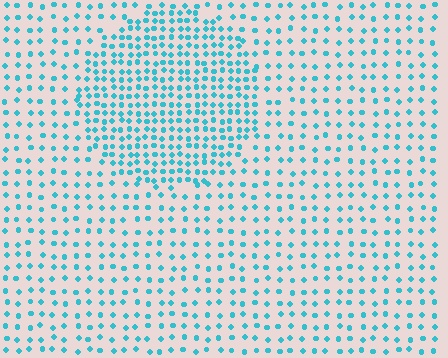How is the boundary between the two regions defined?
The boundary is defined by a change in element density (approximately 2.0x ratio). All elements are the same color, size, and shape.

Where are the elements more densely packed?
The elements are more densely packed inside the circle boundary.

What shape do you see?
I see a circle.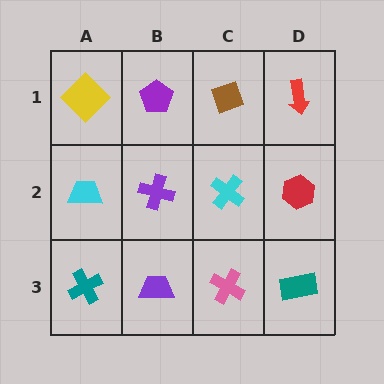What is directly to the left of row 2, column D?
A cyan cross.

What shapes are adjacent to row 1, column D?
A red hexagon (row 2, column D), a brown diamond (row 1, column C).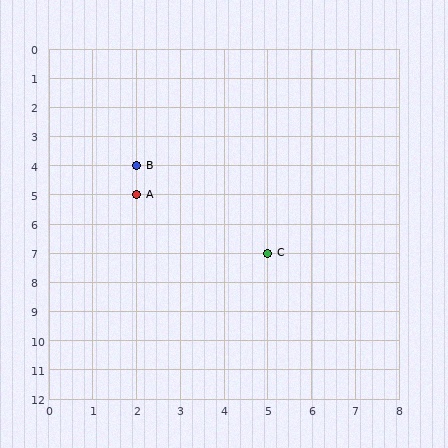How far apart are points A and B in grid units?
Points A and B are 1 row apart.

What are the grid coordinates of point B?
Point B is at grid coordinates (2, 4).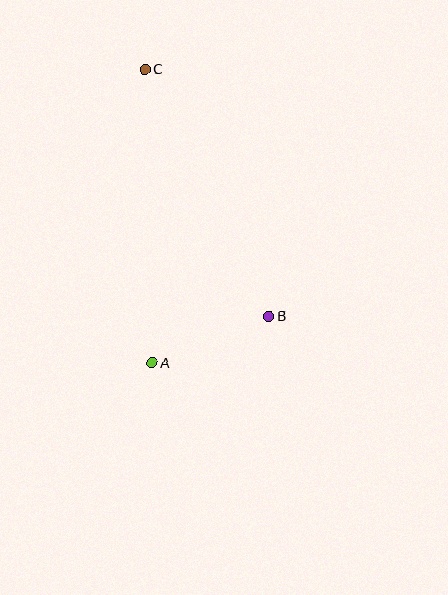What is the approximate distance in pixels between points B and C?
The distance between B and C is approximately 276 pixels.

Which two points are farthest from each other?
Points A and C are farthest from each other.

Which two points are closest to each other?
Points A and B are closest to each other.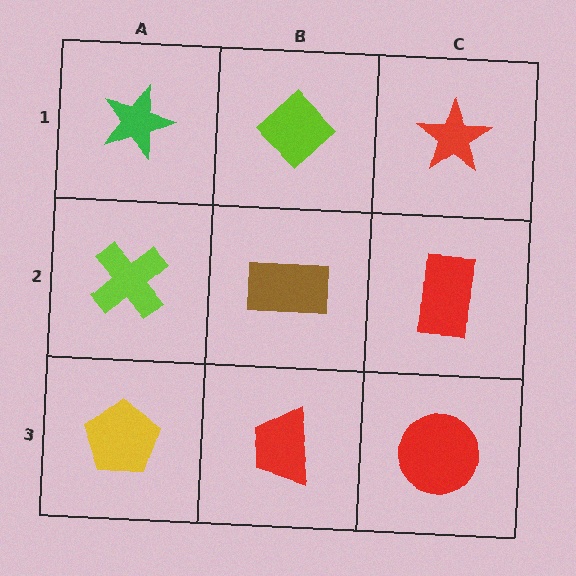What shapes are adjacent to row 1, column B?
A brown rectangle (row 2, column B), a green star (row 1, column A), a red star (row 1, column C).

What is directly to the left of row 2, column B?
A lime cross.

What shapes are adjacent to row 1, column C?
A red rectangle (row 2, column C), a lime diamond (row 1, column B).